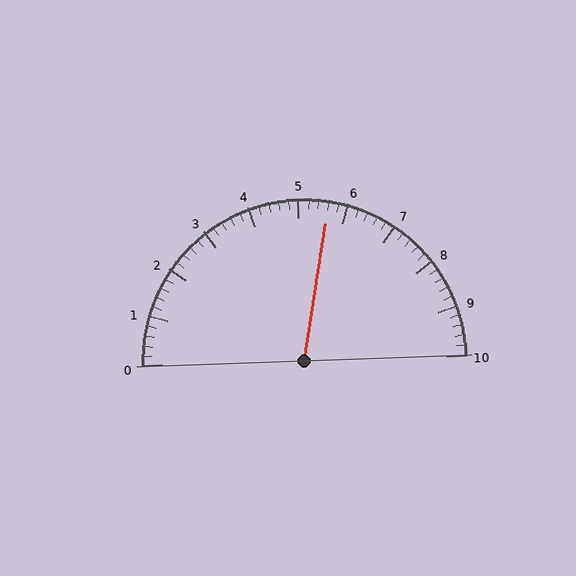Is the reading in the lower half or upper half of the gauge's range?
The reading is in the upper half of the range (0 to 10).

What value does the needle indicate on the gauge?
The needle indicates approximately 5.6.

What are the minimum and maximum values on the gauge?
The gauge ranges from 0 to 10.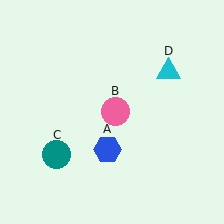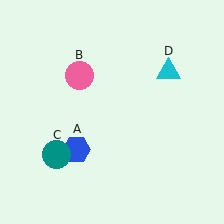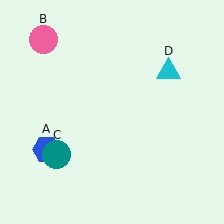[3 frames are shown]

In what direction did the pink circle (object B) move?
The pink circle (object B) moved up and to the left.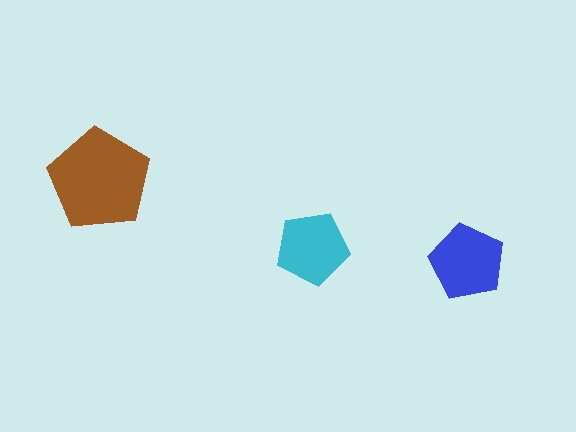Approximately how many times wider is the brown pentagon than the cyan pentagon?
About 1.5 times wider.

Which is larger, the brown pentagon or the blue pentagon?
The brown one.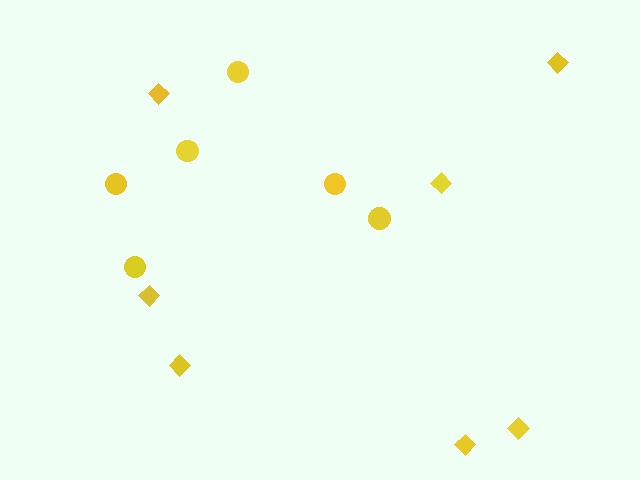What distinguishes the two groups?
There are 2 groups: one group of diamonds (7) and one group of circles (6).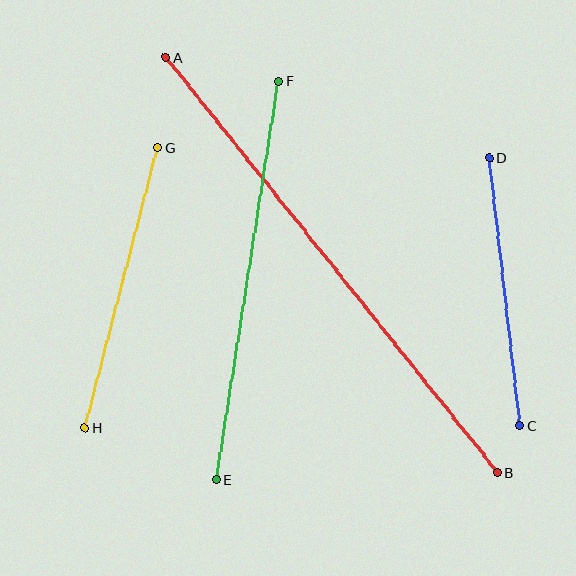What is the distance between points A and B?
The distance is approximately 531 pixels.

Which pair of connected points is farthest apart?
Points A and B are farthest apart.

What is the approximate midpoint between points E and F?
The midpoint is at approximately (247, 280) pixels.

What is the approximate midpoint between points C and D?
The midpoint is at approximately (505, 292) pixels.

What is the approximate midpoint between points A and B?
The midpoint is at approximately (332, 265) pixels.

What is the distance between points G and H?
The distance is approximately 290 pixels.